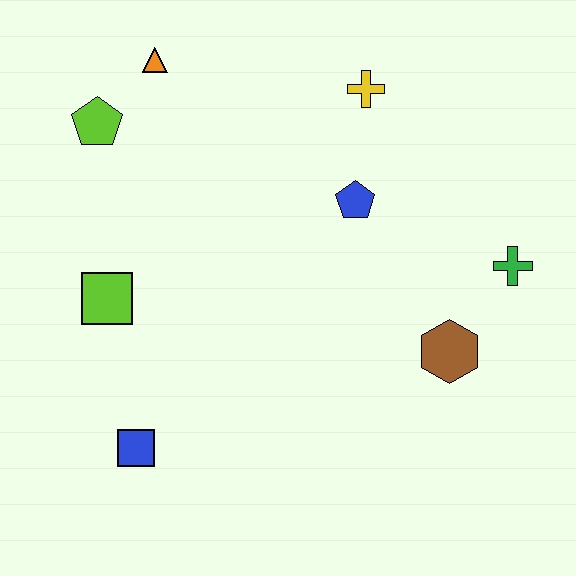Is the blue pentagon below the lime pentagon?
Yes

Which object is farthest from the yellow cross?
The blue square is farthest from the yellow cross.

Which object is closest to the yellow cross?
The blue pentagon is closest to the yellow cross.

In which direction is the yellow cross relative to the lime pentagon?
The yellow cross is to the right of the lime pentagon.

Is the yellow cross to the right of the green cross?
No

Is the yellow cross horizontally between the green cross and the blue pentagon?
Yes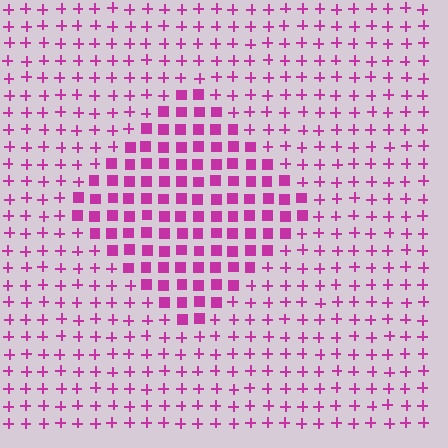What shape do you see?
I see a diamond.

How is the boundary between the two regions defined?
The boundary is defined by a change in element shape: squares inside vs. plus signs outside. All elements share the same color and spacing.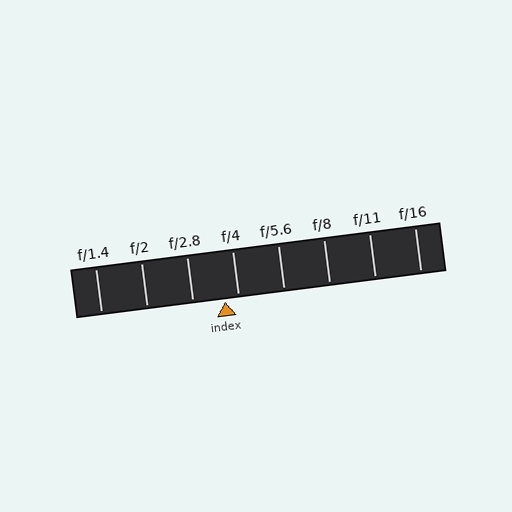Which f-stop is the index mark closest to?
The index mark is closest to f/4.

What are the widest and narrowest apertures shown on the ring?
The widest aperture shown is f/1.4 and the narrowest is f/16.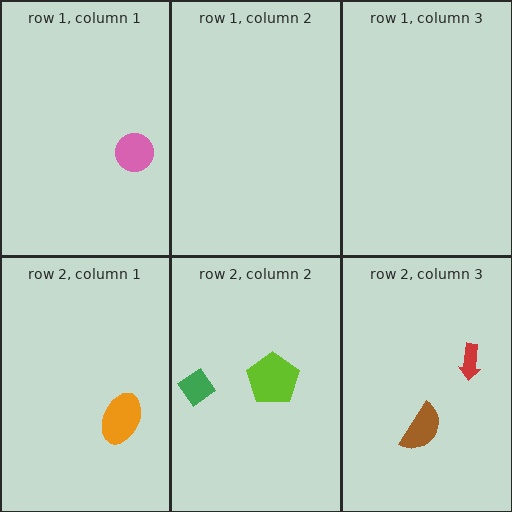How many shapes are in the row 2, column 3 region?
2.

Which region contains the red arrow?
The row 2, column 3 region.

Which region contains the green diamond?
The row 2, column 2 region.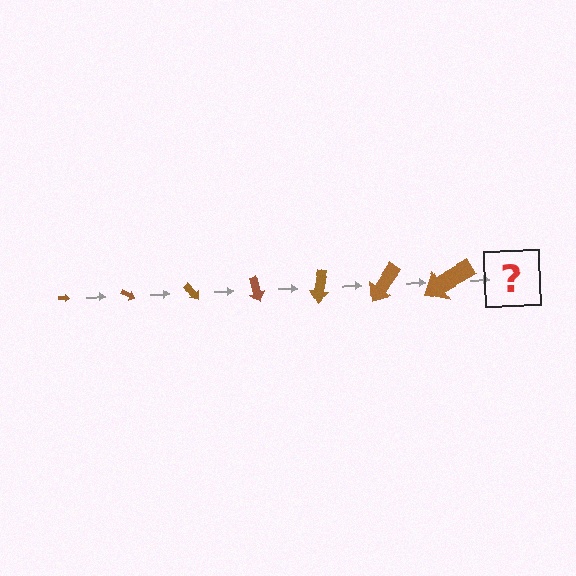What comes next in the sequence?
The next element should be an arrow, larger than the previous one and rotated 175 degrees from the start.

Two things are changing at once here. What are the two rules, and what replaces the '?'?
The two rules are that the arrow grows larger each step and it rotates 25 degrees each step. The '?' should be an arrow, larger than the previous one and rotated 175 degrees from the start.